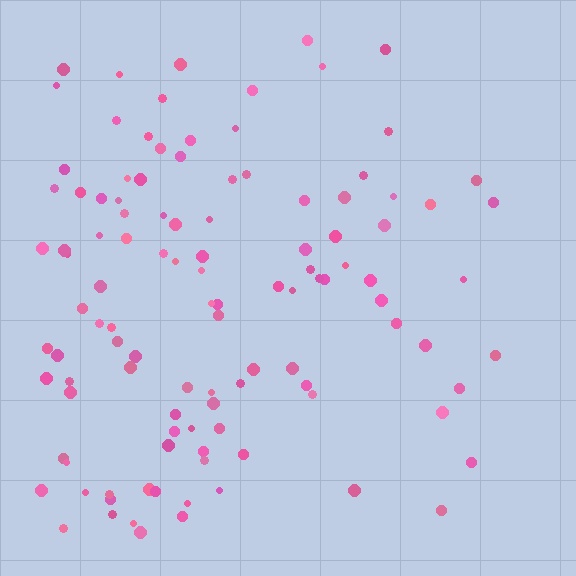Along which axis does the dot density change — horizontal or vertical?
Horizontal.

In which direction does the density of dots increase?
From right to left, with the left side densest.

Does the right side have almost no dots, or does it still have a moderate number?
Still a moderate number, just noticeably fewer than the left.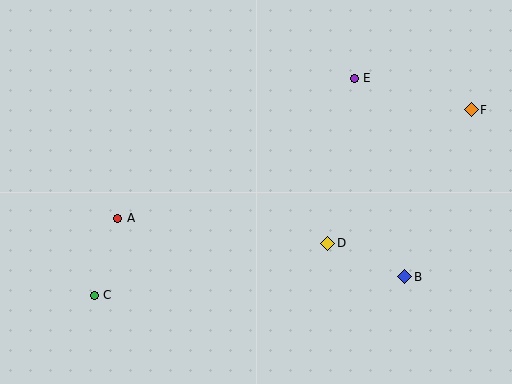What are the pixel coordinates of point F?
Point F is at (471, 110).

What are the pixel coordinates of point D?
Point D is at (328, 243).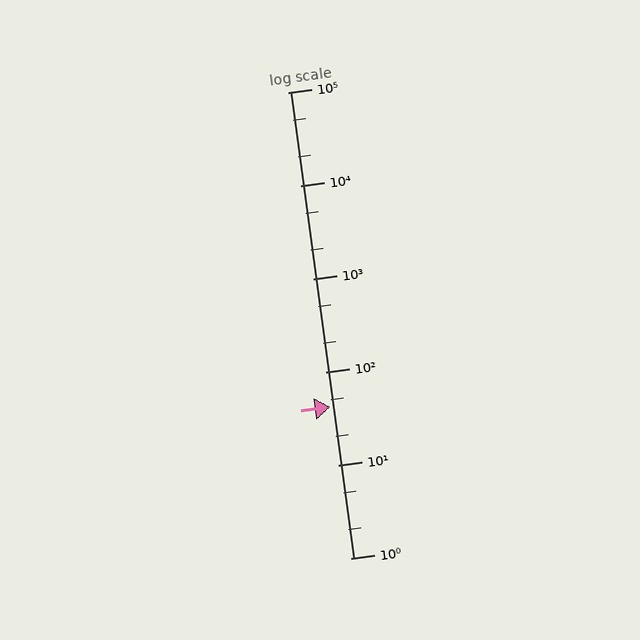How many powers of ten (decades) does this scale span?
The scale spans 5 decades, from 1 to 100000.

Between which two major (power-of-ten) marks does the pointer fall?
The pointer is between 10 and 100.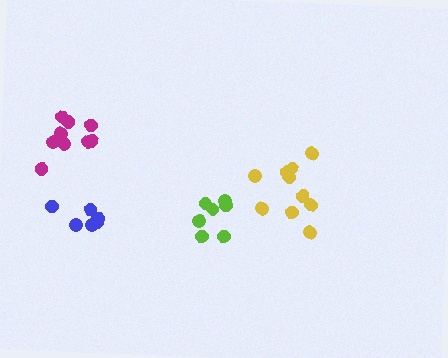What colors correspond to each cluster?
The clusters are colored: yellow, blue, magenta, lime.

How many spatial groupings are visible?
There are 4 spatial groupings.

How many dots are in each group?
Group 1: 10 dots, Group 2: 6 dots, Group 3: 9 dots, Group 4: 7 dots (32 total).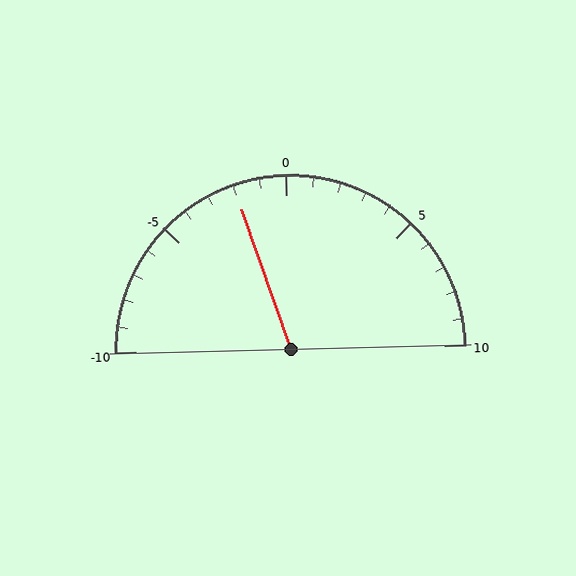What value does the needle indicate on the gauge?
The needle indicates approximately -2.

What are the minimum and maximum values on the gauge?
The gauge ranges from -10 to 10.